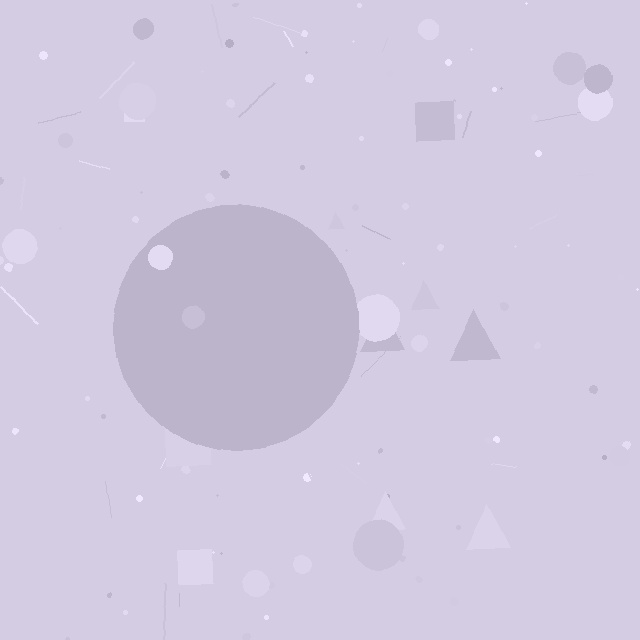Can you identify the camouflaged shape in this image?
The camouflaged shape is a circle.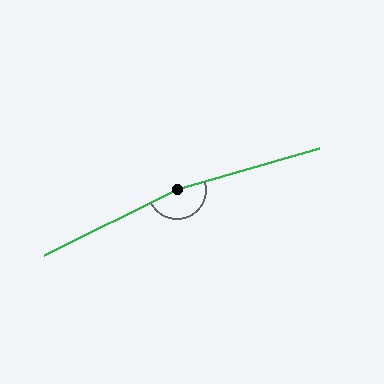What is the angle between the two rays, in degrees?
Approximately 170 degrees.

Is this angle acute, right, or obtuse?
It is obtuse.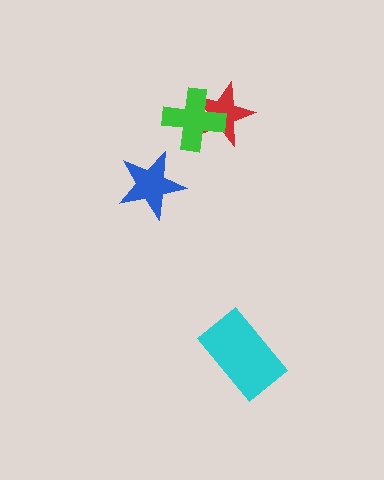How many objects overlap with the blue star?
0 objects overlap with the blue star.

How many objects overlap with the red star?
1 object overlaps with the red star.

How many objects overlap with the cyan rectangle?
0 objects overlap with the cyan rectangle.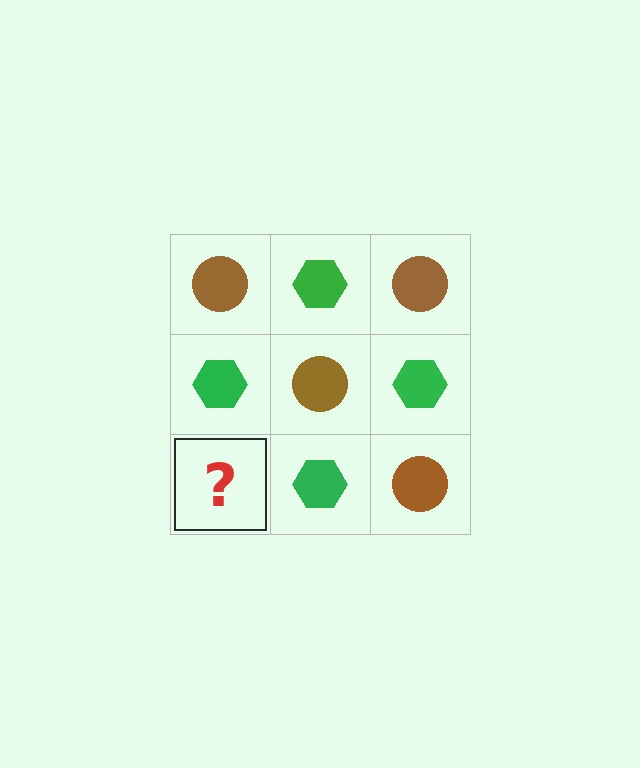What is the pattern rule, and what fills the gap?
The rule is that it alternates brown circle and green hexagon in a checkerboard pattern. The gap should be filled with a brown circle.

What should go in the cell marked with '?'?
The missing cell should contain a brown circle.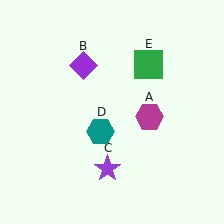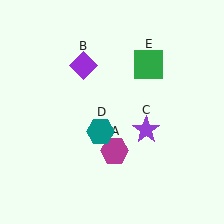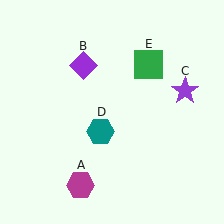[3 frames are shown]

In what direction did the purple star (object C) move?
The purple star (object C) moved up and to the right.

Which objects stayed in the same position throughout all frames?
Purple diamond (object B) and teal hexagon (object D) and green square (object E) remained stationary.